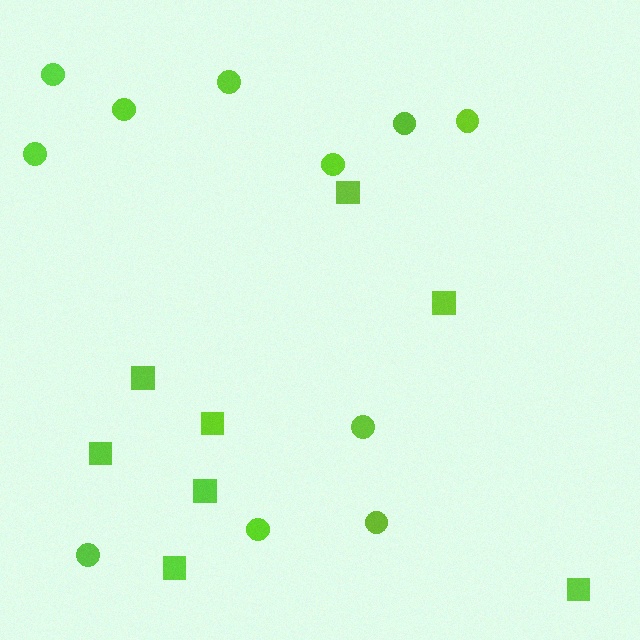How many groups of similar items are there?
There are 2 groups: one group of squares (8) and one group of circles (11).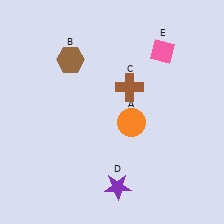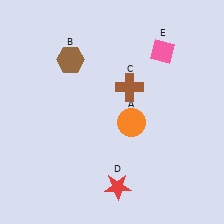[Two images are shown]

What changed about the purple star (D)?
In Image 1, D is purple. In Image 2, it changed to red.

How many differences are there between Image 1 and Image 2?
There is 1 difference between the two images.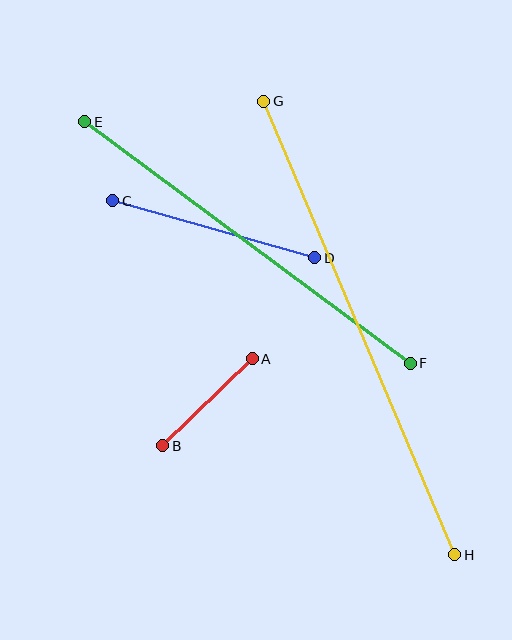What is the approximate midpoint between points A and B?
The midpoint is at approximately (207, 402) pixels.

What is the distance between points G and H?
The distance is approximately 492 pixels.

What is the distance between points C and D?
The distance is approximately 210 pixels.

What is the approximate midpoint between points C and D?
The midpoint is at approximately (214, 229) pixels.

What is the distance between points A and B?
The distance is approximately 125 pixels.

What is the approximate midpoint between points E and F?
The midpoint is at approximately (247, 243) pixels.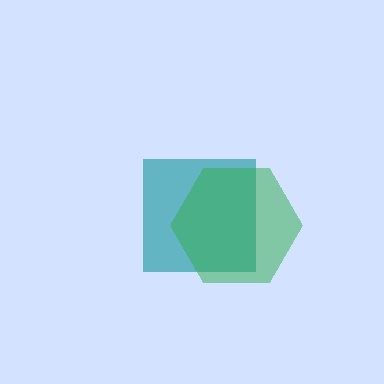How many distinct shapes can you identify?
There are 2 distinct shapes: a teal square, a green hexagon.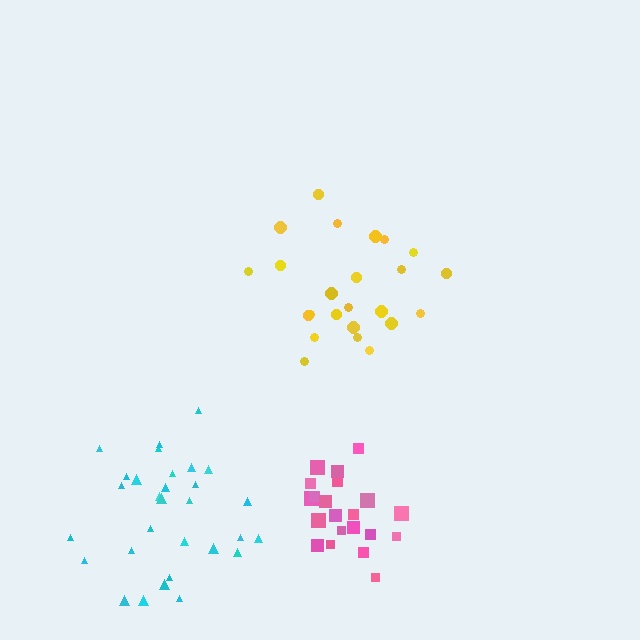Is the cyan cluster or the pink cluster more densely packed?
Pink.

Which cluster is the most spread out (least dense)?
Cyan.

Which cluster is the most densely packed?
Pink.